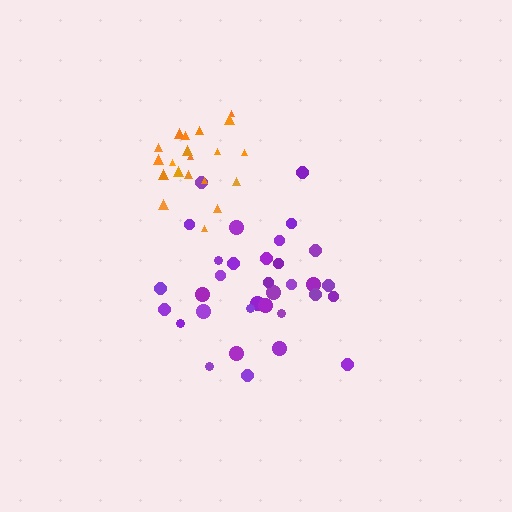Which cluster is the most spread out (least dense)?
Purple.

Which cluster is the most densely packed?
Orange.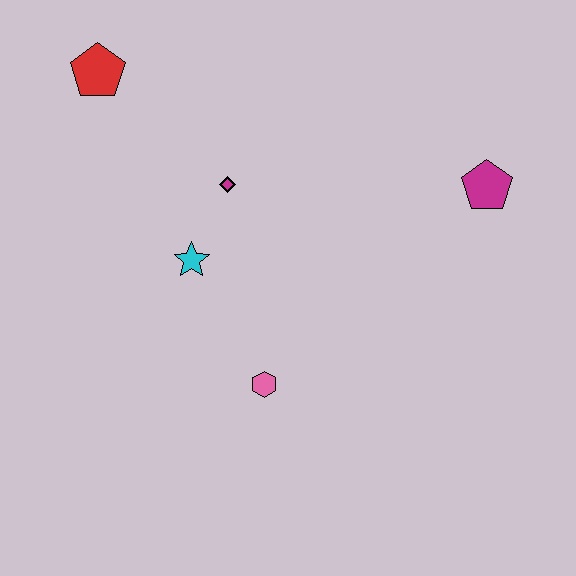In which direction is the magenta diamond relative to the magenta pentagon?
The magenta diamond is to the left of the magenta pentagon.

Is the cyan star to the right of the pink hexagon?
No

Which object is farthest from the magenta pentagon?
The red pentagon is farthest from the magenta pentagon.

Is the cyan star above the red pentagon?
No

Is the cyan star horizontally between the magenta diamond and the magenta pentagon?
No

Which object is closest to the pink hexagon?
The cyan star is closest to the pink hexagon.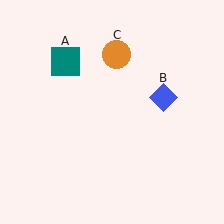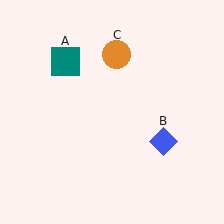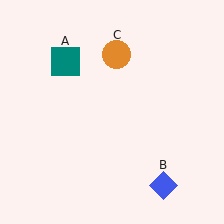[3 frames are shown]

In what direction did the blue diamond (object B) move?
The blue diamond (object B) moved down.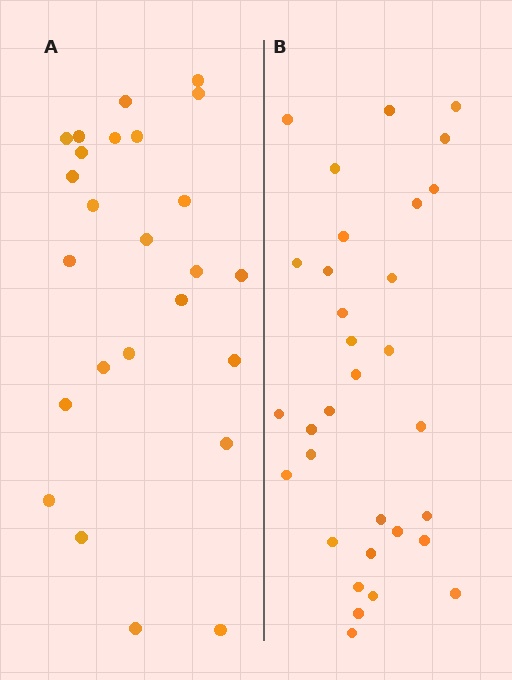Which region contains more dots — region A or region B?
Region B (the right region) has more dots.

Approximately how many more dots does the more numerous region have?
Region B has roughly 8 or so more dots than region A.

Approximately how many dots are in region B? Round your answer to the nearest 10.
About 30 dots. (The exact count is 32, which rounds to 30.)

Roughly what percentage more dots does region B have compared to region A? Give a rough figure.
About 30% more.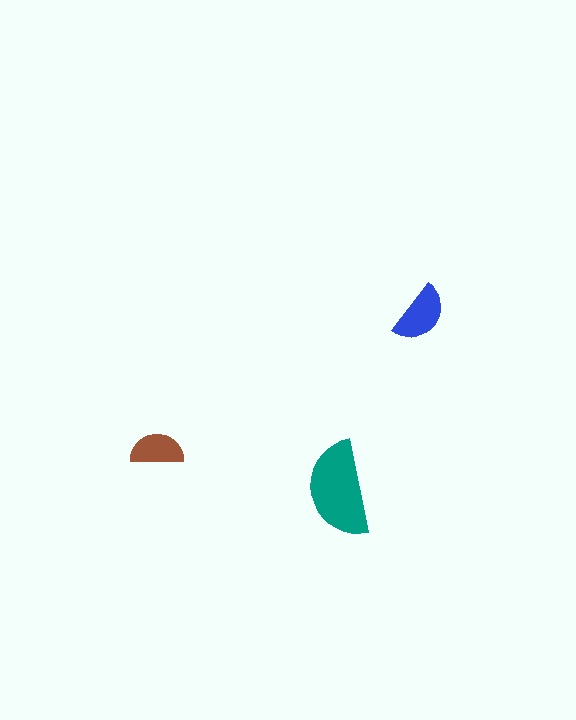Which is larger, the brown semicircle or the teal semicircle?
The teal one.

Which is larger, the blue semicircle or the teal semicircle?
The teal one.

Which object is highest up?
The blue semicircle is topmost.